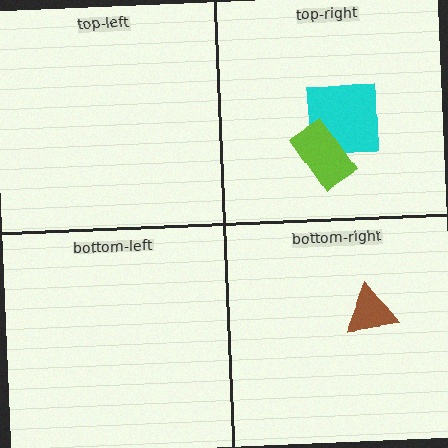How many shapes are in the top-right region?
2.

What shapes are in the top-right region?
The cyan square, the lime rectangle.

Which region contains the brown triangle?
The bottom-right region.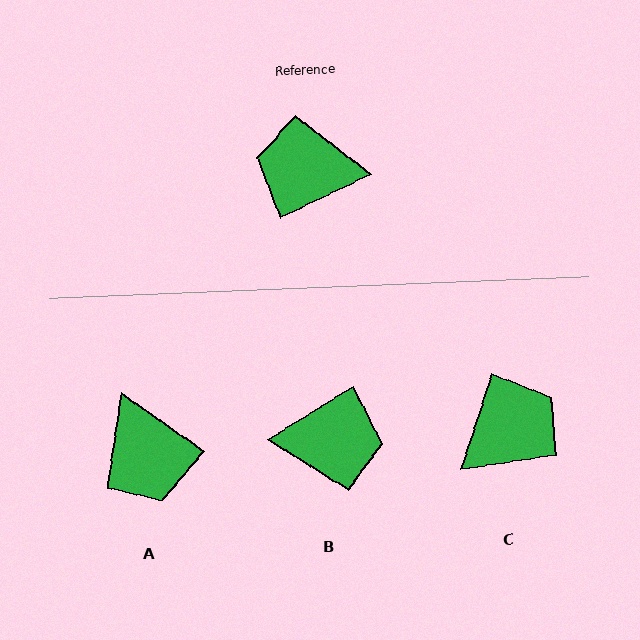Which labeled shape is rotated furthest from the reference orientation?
B, about 174 degrees away.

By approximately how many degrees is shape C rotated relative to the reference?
Approximately 134 degrees clockwise.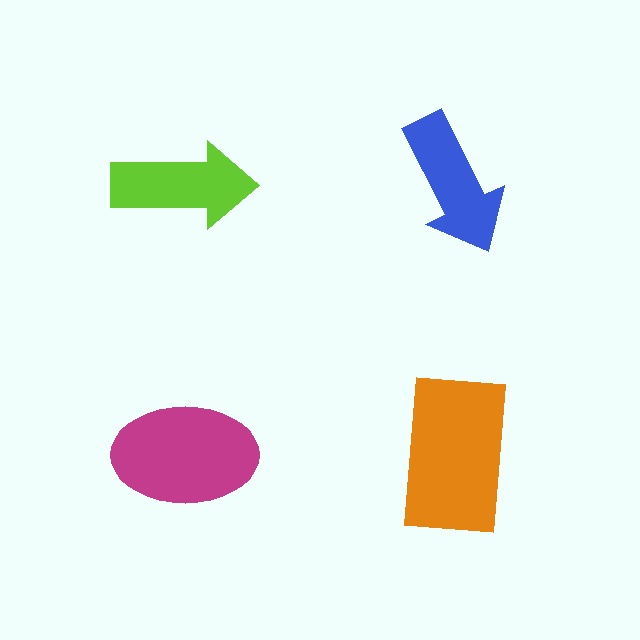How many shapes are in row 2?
2 shapes.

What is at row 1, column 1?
A lime arrow.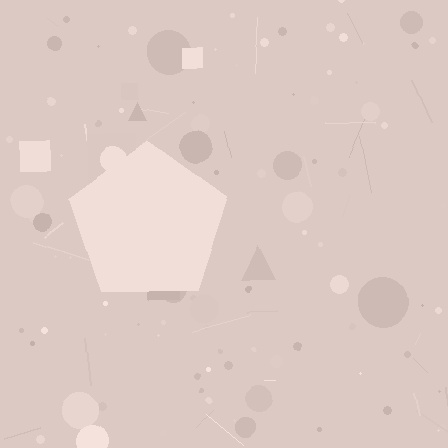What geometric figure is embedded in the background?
A pentagon is embedded in the background.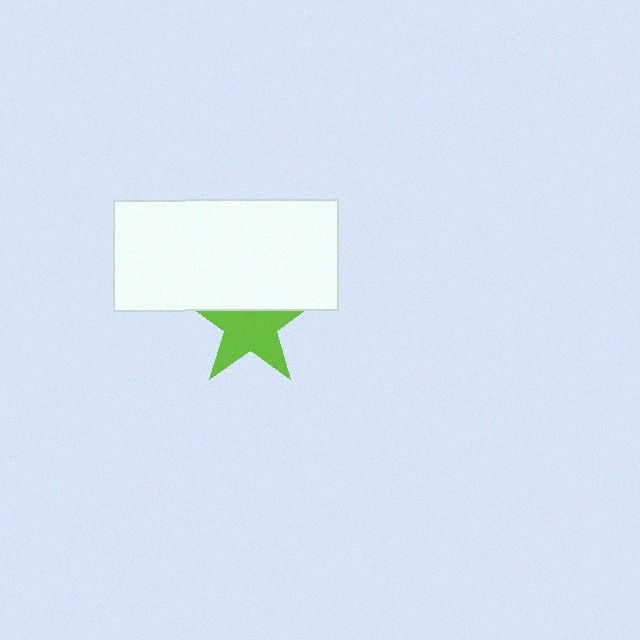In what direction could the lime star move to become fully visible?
The lime star could move down. That would shift it out from behind the white rectangle entirely.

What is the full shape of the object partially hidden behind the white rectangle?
The partially hidden object is a lime star.